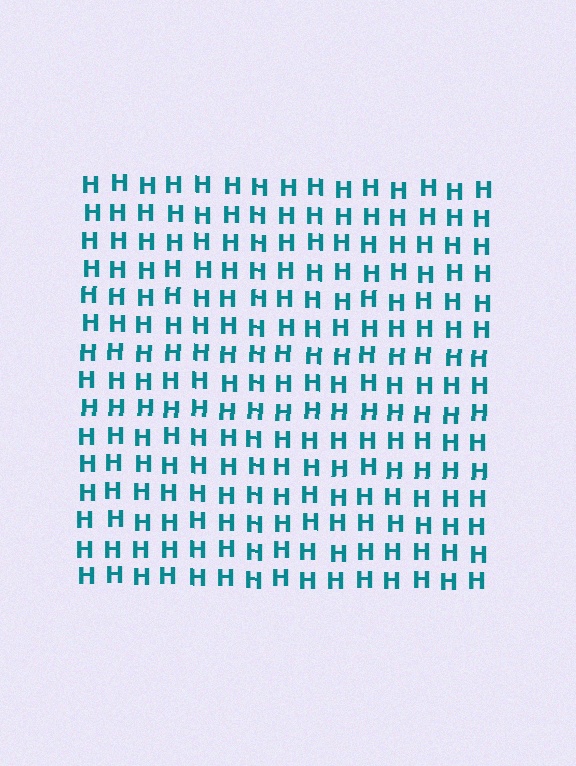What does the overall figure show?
The overall figure shows a square.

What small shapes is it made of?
It is made of small letter H's.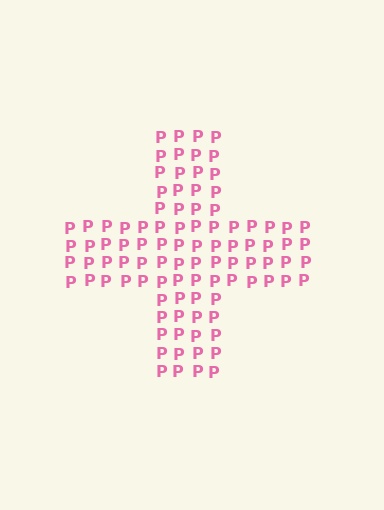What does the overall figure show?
The overall figure shows a cross.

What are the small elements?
The small elements are letter P's.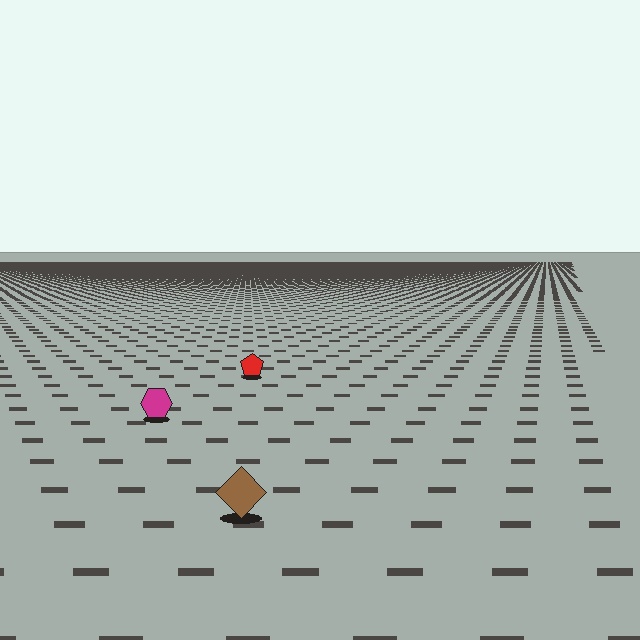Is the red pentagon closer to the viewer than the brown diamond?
No. The brown diamond is closer — you can tell from the texture gradient: the ground texture is coarser near it.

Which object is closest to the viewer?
The brown diamond is closest. The texture marks near it are larger and more spread out.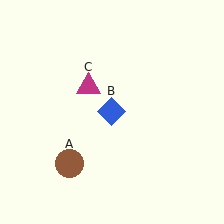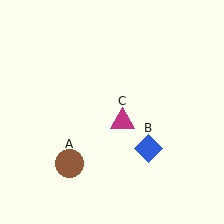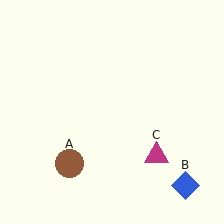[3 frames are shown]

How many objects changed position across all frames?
2 objects changed position: blue diamond (object B), magenta triangle (object C).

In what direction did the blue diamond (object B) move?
The blue diamond (object B) moved down and to the right.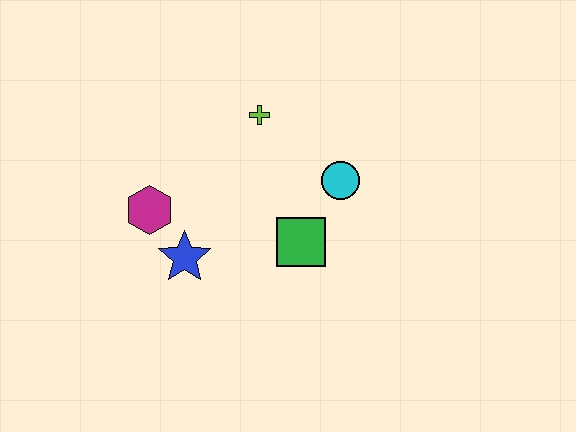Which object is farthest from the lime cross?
The blue star is farthest from the lime cross.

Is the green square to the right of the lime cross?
Yes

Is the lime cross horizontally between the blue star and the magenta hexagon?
No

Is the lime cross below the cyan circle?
No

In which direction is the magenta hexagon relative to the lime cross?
The magenta hexagon is to the left of the lime cross.